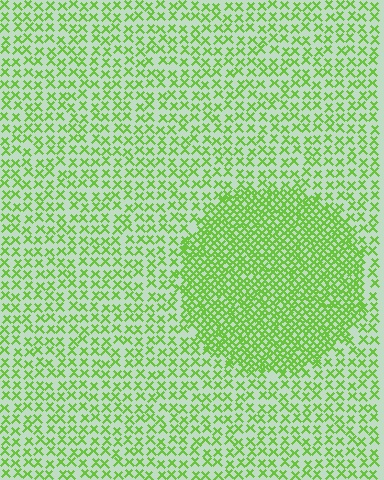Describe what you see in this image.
The image contains small lime elements arranged at two different densities. A circle-shaped region is visible where the elements are more densely packed than the surrounding area.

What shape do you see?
I see a circle.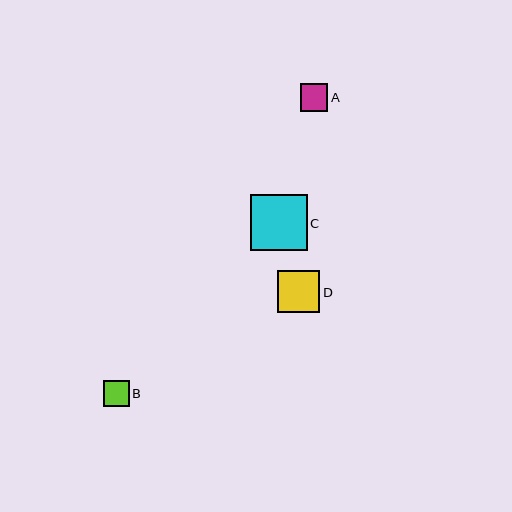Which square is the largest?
Square C is the largest with a size of approximately 56 pixels.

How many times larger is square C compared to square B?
Square C is approximately 2.2 times the size of square B.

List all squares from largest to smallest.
From largest to smallest: C, D, A, B.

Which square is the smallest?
Square B is the smallest with a size of approximately 26 pixels.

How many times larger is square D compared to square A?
Square D is approximately 1.5 times the size of square A.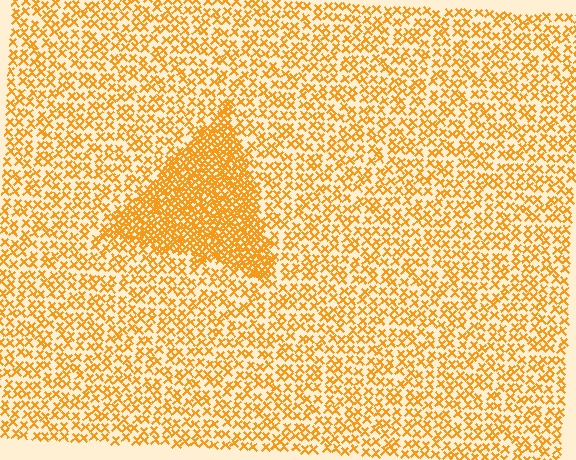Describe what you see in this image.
The image contains small orange elements arranged at two different densities. A triangle-shaped region is visible where the elements are more densely packed than the surrounding area.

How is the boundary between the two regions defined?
The boundary is defined by a change in element density (approximately 2.4x ratio). All elements are the same color, size, and shape.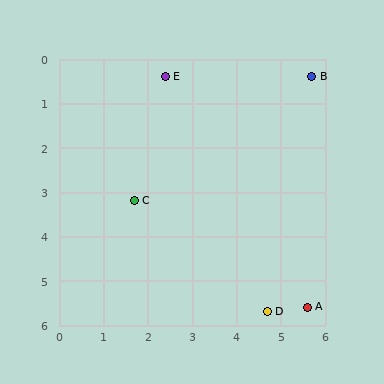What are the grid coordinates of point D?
Point D is at approximately (4.7, 5.7).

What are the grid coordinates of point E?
Point E is at approximately (2.4, 0.4).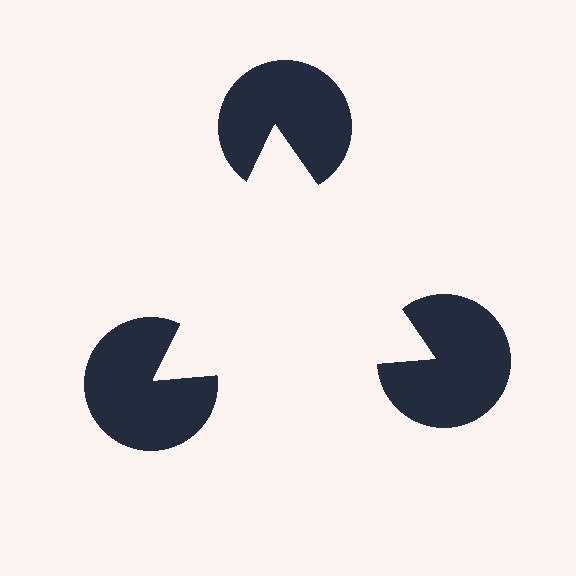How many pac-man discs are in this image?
There are 3 — one at each vertex of the illusory triangle.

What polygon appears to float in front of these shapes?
An illusory triangle — its edges are inferred from the aligned wedge cuts in the pac-man discs, not physically drawn.